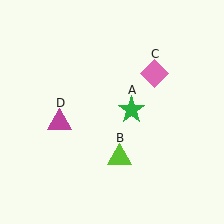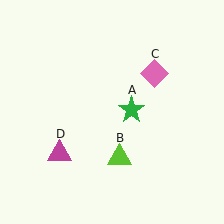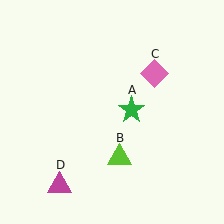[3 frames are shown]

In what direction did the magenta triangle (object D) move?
The magenta triangle (object D) moved down.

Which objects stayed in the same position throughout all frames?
Green star (object A) and lime triangle (object B) and pink diamond (object C) remained stationary.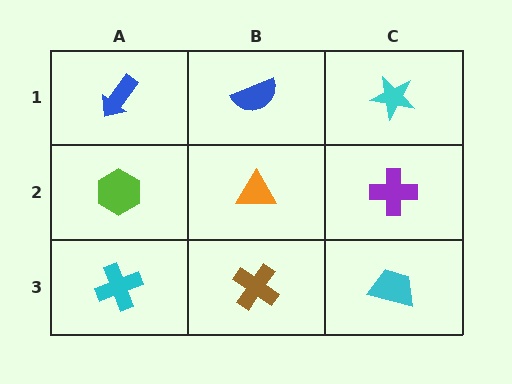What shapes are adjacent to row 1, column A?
A lime hexagon (row 2, column A), a blue semicircle (row 1, column B).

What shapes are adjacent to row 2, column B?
A blue semicircle (row 1, column B), a brown cross (row 3, column B), a lime hexagon (row 2, column A), a purple cross (row 2, column C).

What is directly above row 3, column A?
A lime hexagon.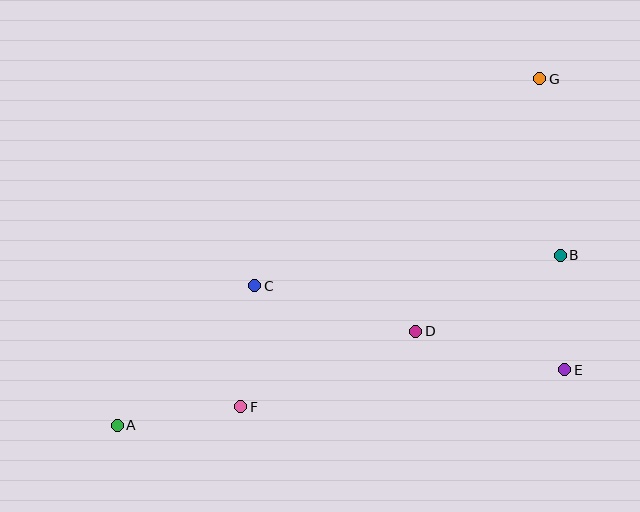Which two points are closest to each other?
Points B and E are closest to each other.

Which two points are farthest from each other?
Points A and G are farthest from each other.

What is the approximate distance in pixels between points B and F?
The distance between B and F is approximately 354 pixels.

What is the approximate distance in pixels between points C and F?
The distance between C and F is approximately 122 pixels.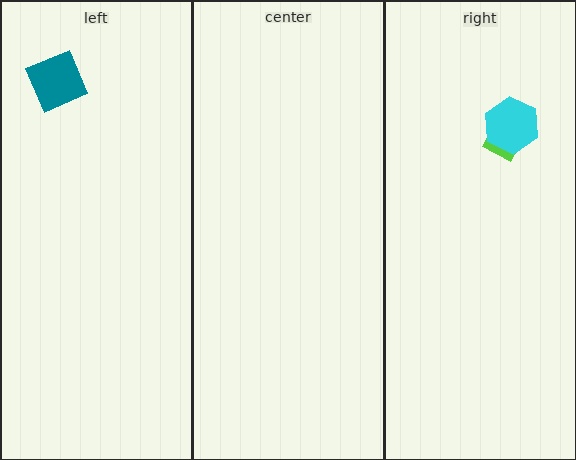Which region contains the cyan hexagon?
The right region.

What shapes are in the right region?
The lime rectangle, the cyan hexagon.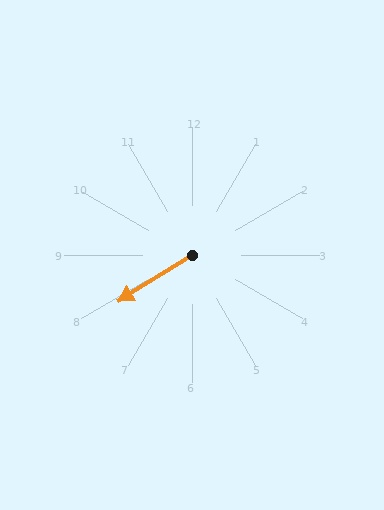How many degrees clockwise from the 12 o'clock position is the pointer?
Approximately 238 degrees.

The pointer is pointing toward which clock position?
Roughly 8 o'clock.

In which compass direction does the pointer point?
Southwest.